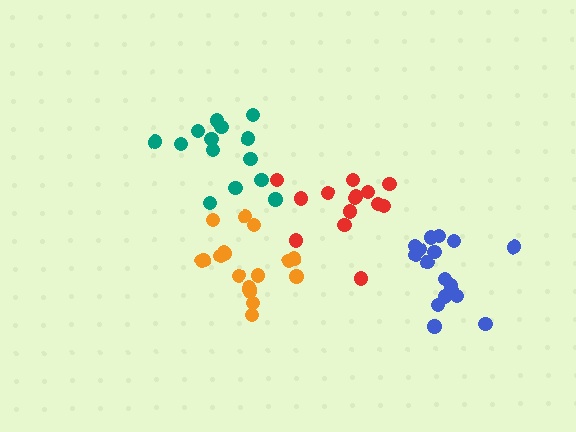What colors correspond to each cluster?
The clusters are colored: red, teal, blue, orange.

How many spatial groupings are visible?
There are 4 spatial groupings.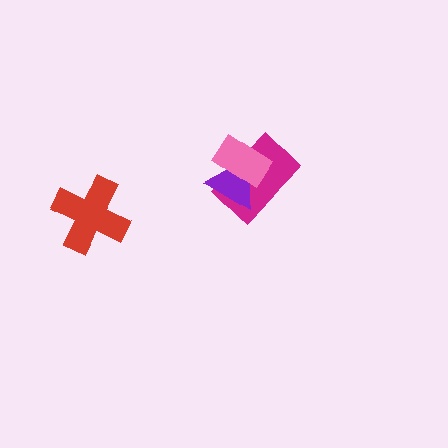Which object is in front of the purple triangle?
The pink rectangle is in front of the purple triangle.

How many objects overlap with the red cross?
0 objects overlap with the red cross.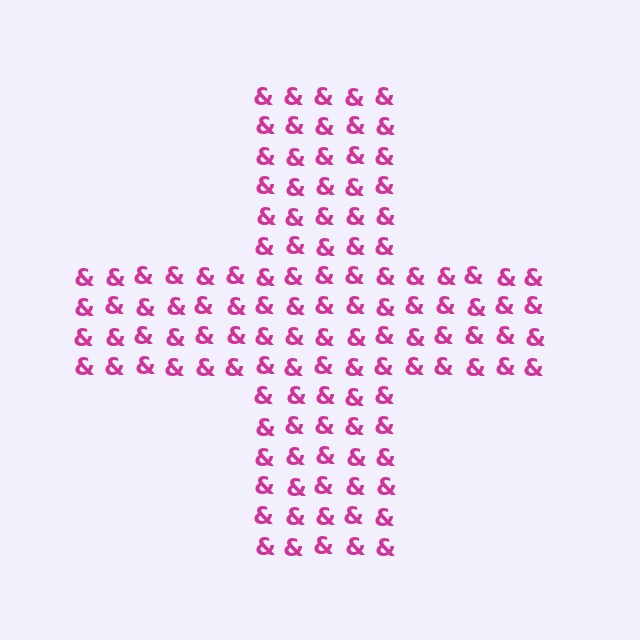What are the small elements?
The small elements are ampersands.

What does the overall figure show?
The overall figure shows a cross.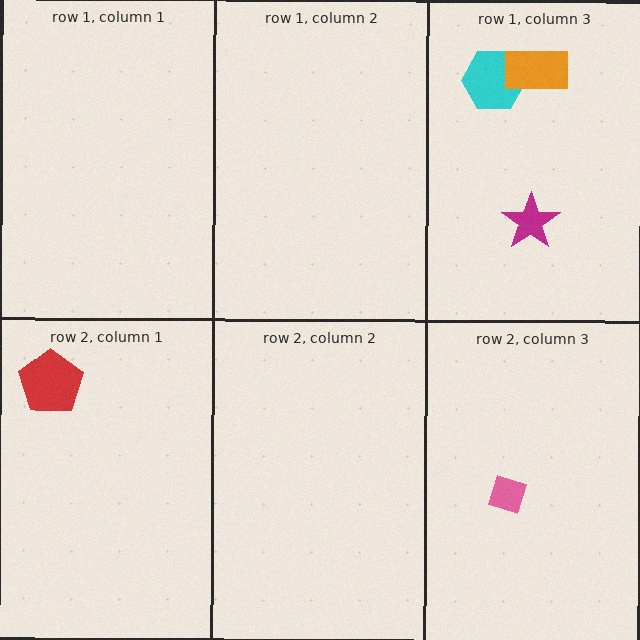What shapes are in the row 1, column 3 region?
The magenta star, the cyan hexagon, the orange rectangle.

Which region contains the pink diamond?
The row 2, column 3 region.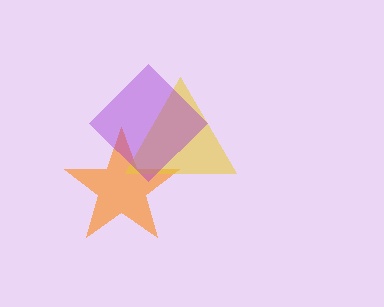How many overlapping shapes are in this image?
There are 3 overlapping shapes in the image.